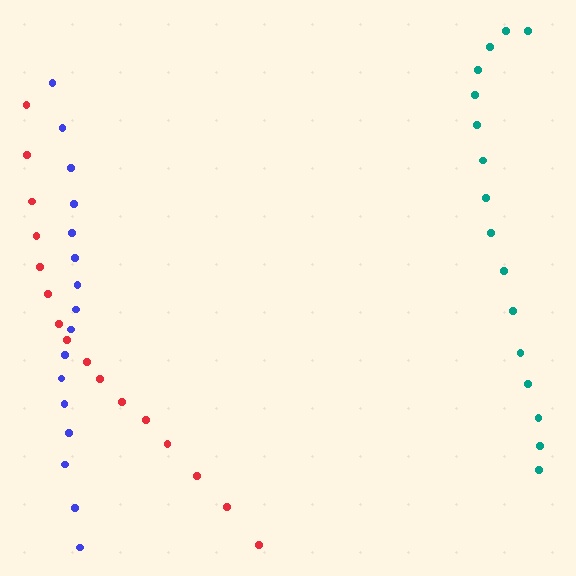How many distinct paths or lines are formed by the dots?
There are 3 distinct paths.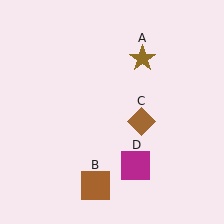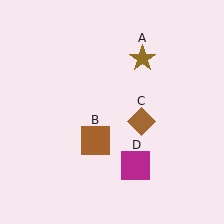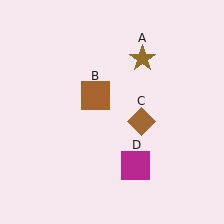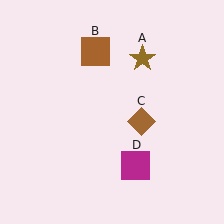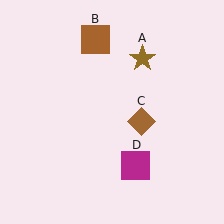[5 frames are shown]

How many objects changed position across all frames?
1 object changed position: brown square (object B).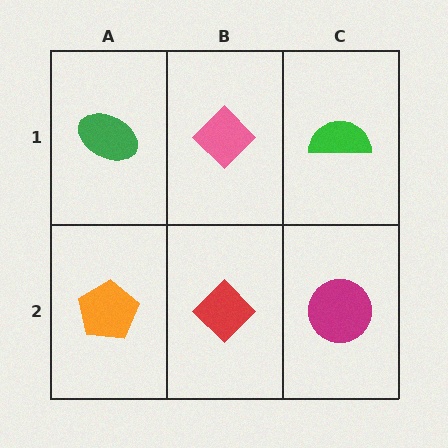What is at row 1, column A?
A green ellipse.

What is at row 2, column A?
An orange pentagon.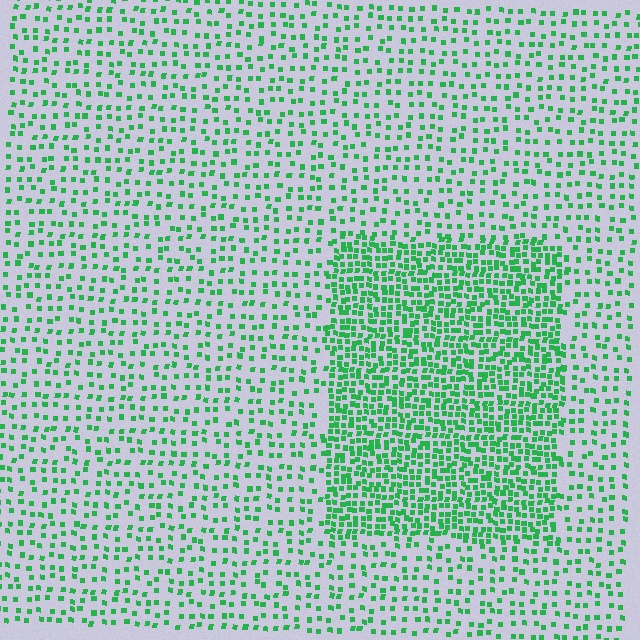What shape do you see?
I see a rectangle.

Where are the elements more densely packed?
The elements are more densely packed inside the rectangle boundary.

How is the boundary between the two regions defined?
The boundary is defined by a change in element density (approximately 2.3x ratio). All elements are the same color, size, and shape.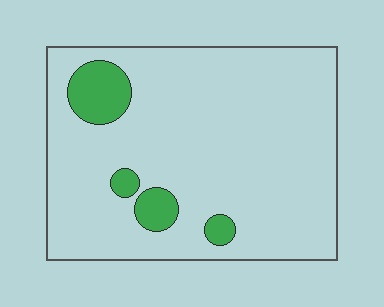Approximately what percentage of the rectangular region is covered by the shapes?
Approximately 10%.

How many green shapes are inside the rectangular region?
4.